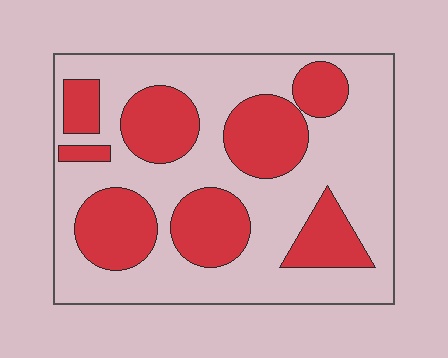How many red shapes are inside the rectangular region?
8.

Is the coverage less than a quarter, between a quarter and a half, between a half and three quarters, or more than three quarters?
Between a quarter and a half.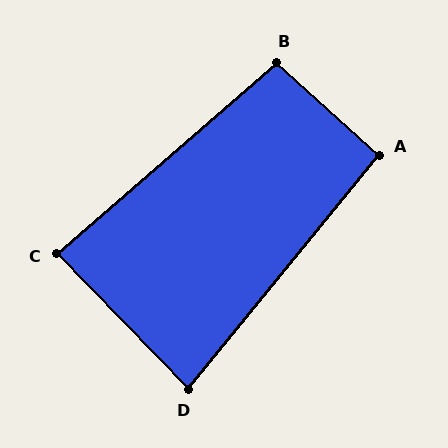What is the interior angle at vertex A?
Approximately 93 degrees (approximately right).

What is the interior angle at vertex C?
Approximately 87 degrees (approximately right).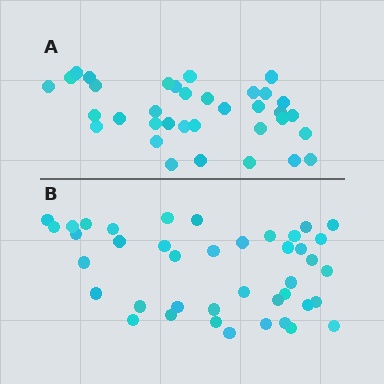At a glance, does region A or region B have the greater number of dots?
Region B (the bottom region) has more dots.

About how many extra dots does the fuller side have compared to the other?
Region B has about 6 more dots than region A.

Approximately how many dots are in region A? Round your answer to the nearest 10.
About 40 dots. (The exact count is 35, which rounds to 40.)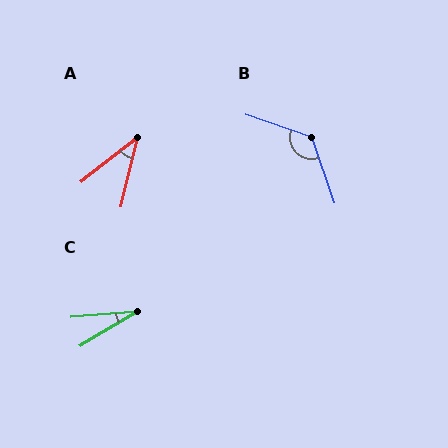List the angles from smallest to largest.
C (26°), A (38°), B (128°).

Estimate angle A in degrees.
Approximately 38 degrees.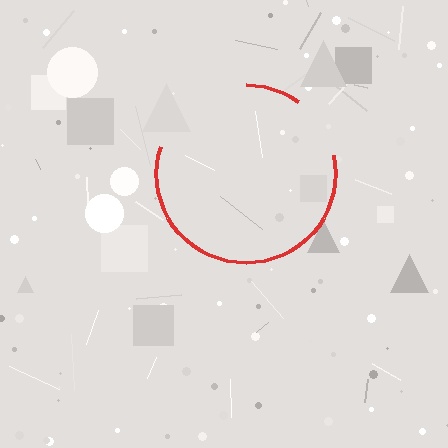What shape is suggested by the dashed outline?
The dashed outline suggests a circle.